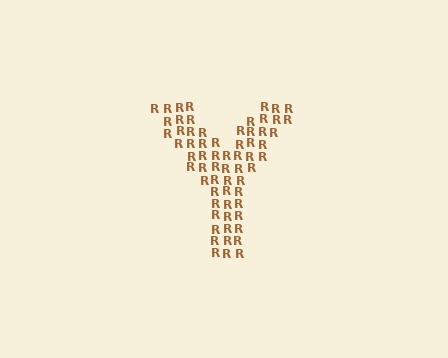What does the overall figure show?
The overall figure shows the letter Y.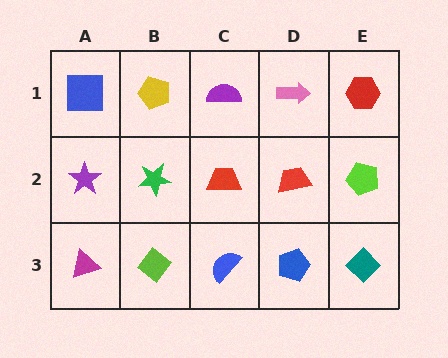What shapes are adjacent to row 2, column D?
A pink arrow (row 1, column D), a blue pentagon (row 3, column D), a red trapezoid (row 2, column C), a lime pentagon (row 2, column E).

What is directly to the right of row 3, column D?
A teal diamond.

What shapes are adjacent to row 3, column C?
A red trapezoid (row 2, column C), a lime diamond (row 3, column B), a blue pentagon (row 3, column D).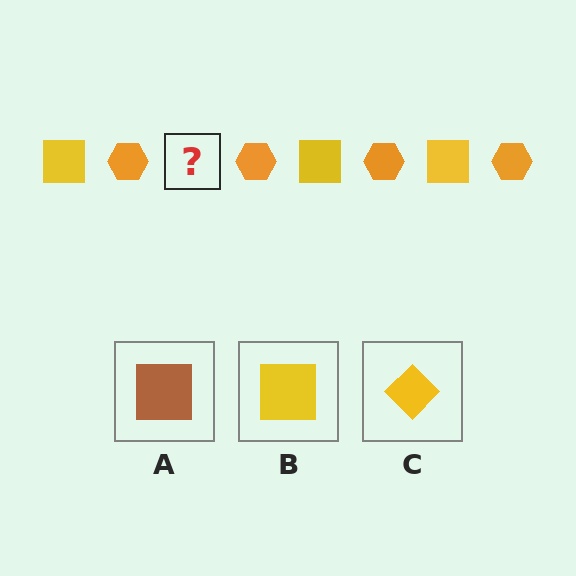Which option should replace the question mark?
Option B.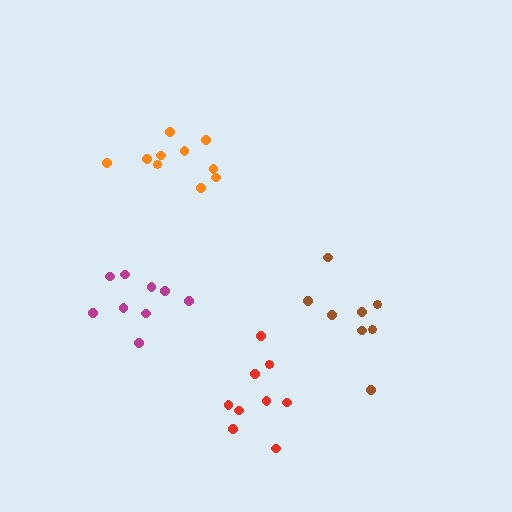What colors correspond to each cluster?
The clusters are colored: magenta, red, brown, orange.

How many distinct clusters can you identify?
There are 4 distinct clusters.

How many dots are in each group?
Group 1: 9 dots, Group 2: 9 dots, Group 3: 8 dots, Group 4: 10 dots (36 total).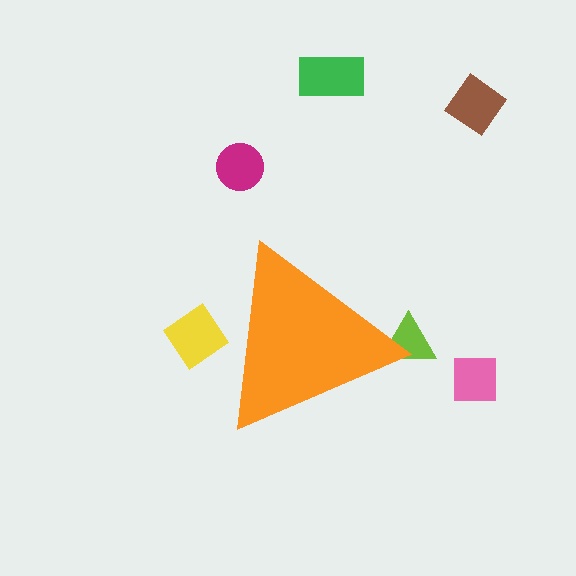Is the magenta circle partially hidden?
No, the magenta circle is fully visible.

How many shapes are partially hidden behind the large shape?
2 shapes are partially hidden.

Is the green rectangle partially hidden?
No, the green rectangle is fully visible.